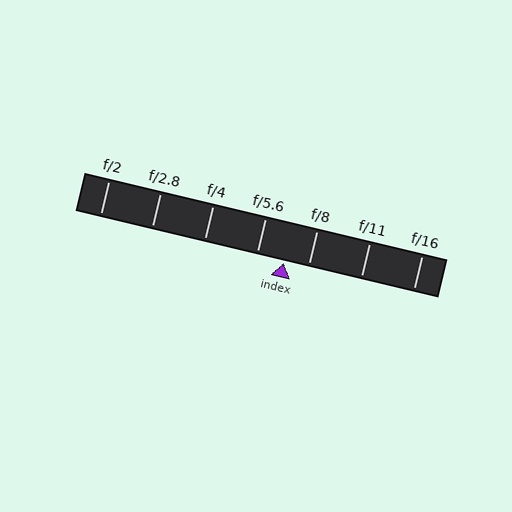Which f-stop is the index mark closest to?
The index mark is closest to f/8.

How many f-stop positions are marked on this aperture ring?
There are 7 f-stop positions marked.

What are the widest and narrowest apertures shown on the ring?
The widest aperture shown is f/2 and the narrowest is f/16.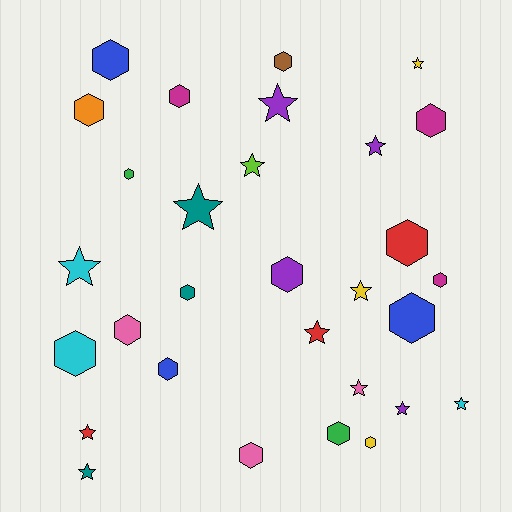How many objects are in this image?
There are 30 objects.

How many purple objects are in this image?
There are 4 purple objects.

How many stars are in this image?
There are 13 stars.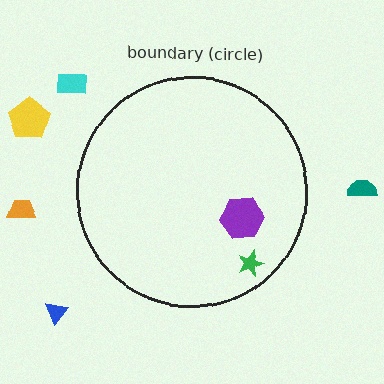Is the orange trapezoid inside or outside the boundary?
Outside.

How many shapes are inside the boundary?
2 inside, 5 outside.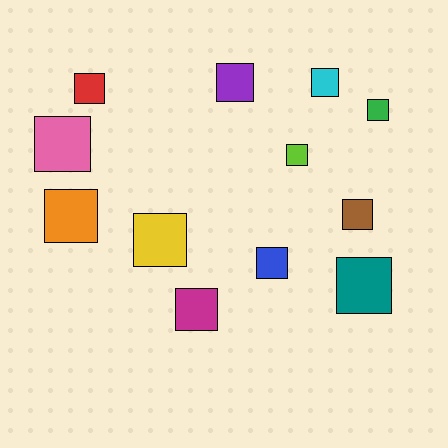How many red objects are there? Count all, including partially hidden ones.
There is 1 red object.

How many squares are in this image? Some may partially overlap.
There are 12 squares.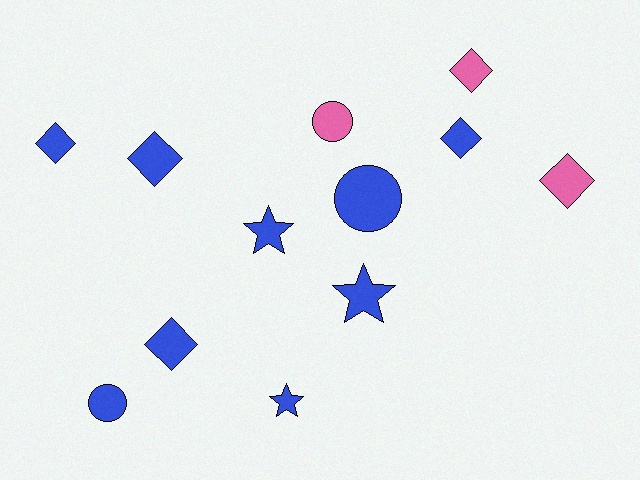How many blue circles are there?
There are 2 blue circles.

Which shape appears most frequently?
Diamond, with 6 objects.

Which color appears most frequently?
Blue, with 9 objects.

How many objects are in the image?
There are 12 objects.